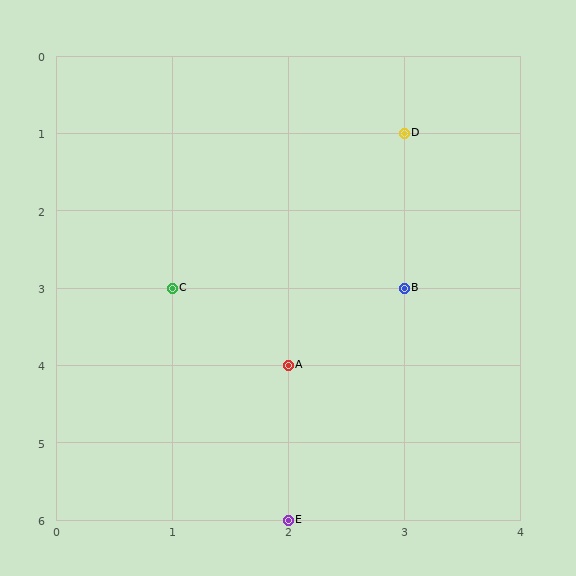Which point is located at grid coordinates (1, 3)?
Point C is at (1, 3).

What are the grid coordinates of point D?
Point D is at grid coordinates (3, 1).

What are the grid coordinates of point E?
Point E is at grid coordinates (2, 6).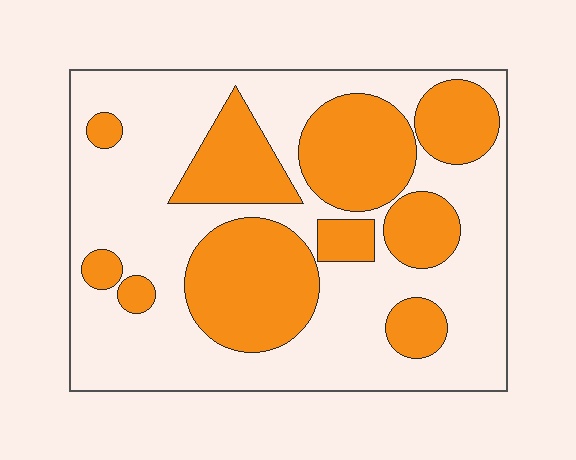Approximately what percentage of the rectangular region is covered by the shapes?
Approximately 40%.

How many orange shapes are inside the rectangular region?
10.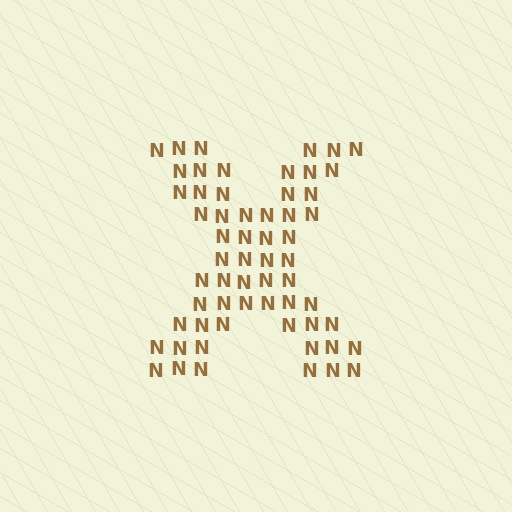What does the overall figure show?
The overall figure shows the letter X.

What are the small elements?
The small elements are letter N's.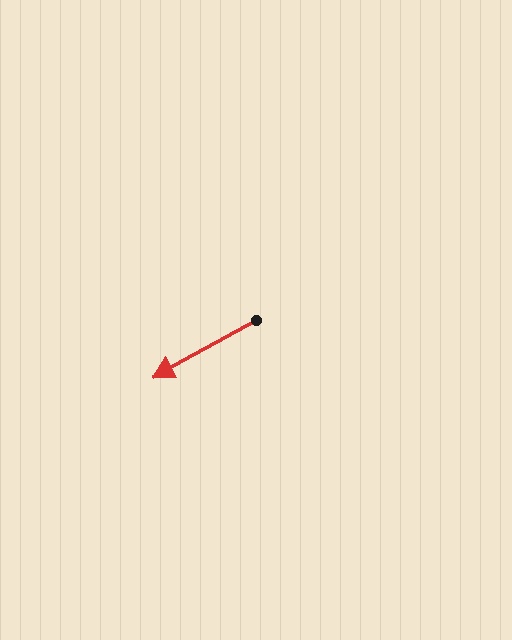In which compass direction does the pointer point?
Southwest.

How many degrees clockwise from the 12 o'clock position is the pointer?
Approximately 241 degrees.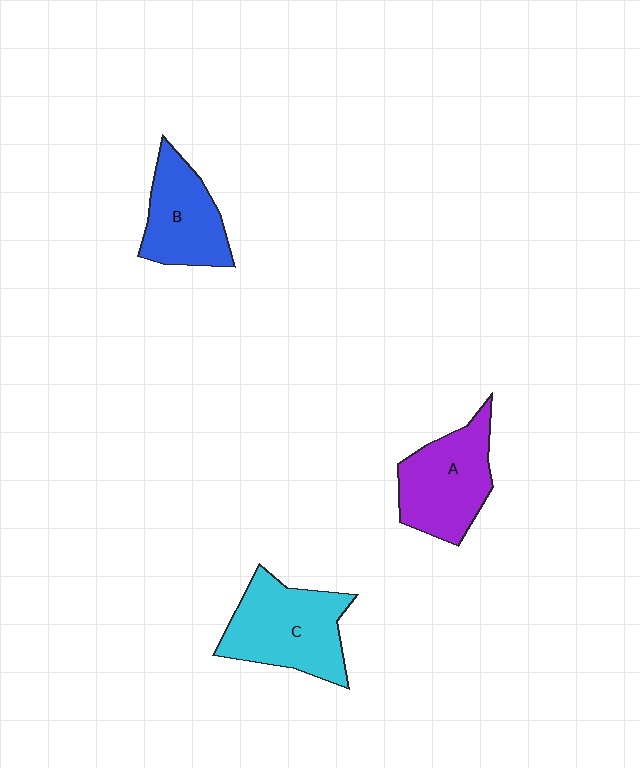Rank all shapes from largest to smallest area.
From largest to smallest: C (cyan), A (purple), B (blue).